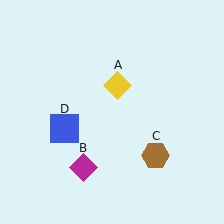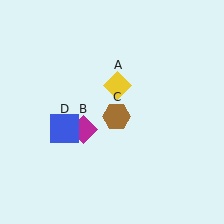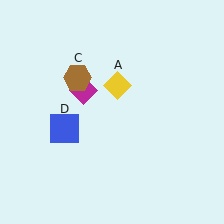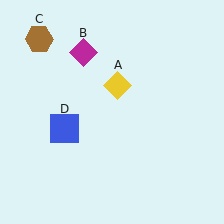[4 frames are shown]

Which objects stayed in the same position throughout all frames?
Yellow diamond (object A) and blue square (object D) remained stationary.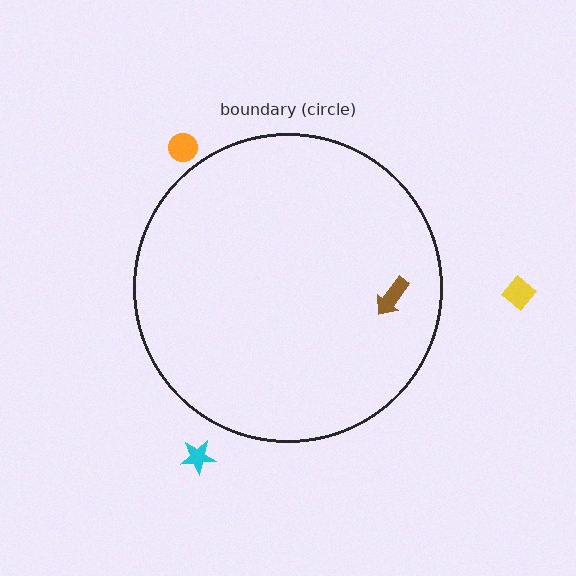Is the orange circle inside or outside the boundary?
Outside.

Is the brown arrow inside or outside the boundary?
Inside.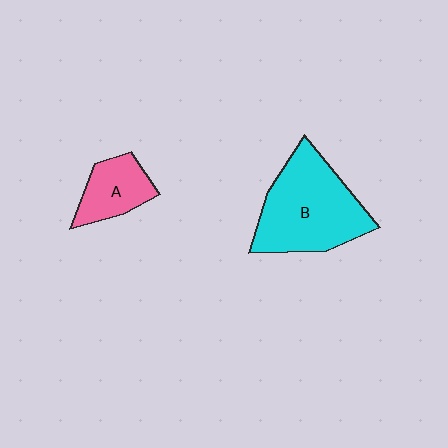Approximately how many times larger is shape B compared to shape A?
Approximately 2.3 times.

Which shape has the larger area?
Shape B (cyan).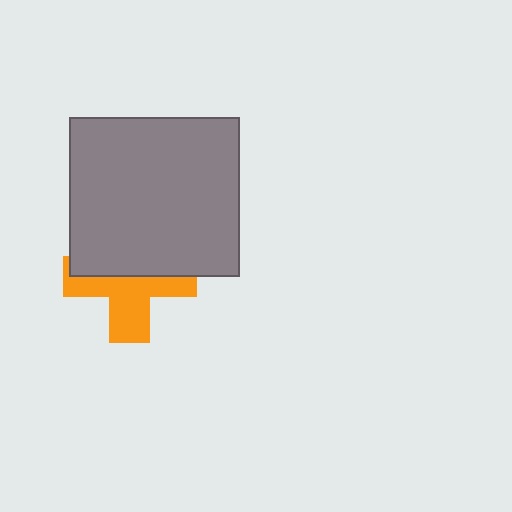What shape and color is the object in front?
The object in front is a gray rectangle.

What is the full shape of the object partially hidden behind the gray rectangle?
The partially hidden object is an orange cross.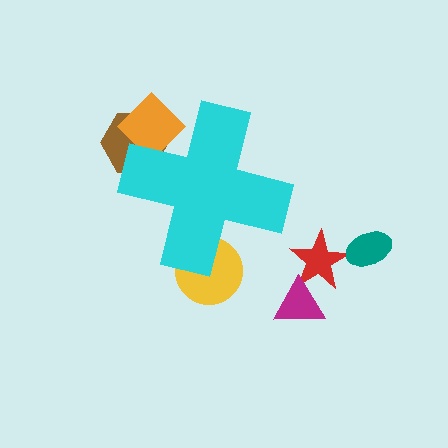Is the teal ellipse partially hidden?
No, the teal ellipse is fully visible.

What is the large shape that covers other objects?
A cyan cross.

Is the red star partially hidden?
No, the red star is fully visible.